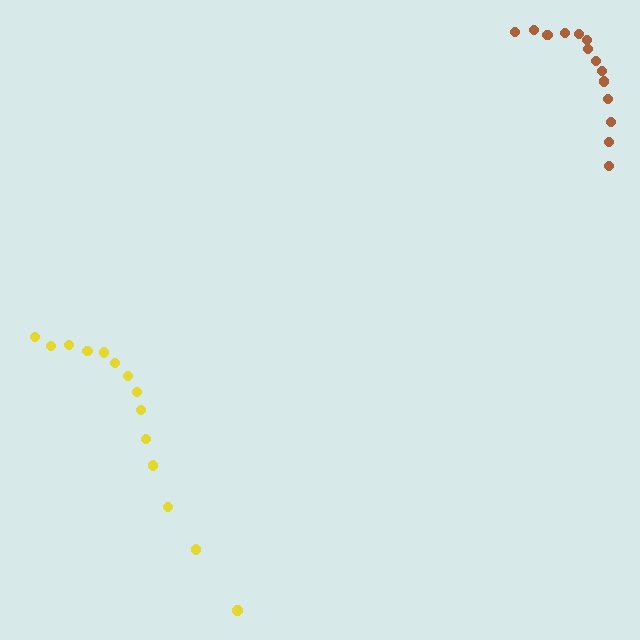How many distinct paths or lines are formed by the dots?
There are 2 distinct paths.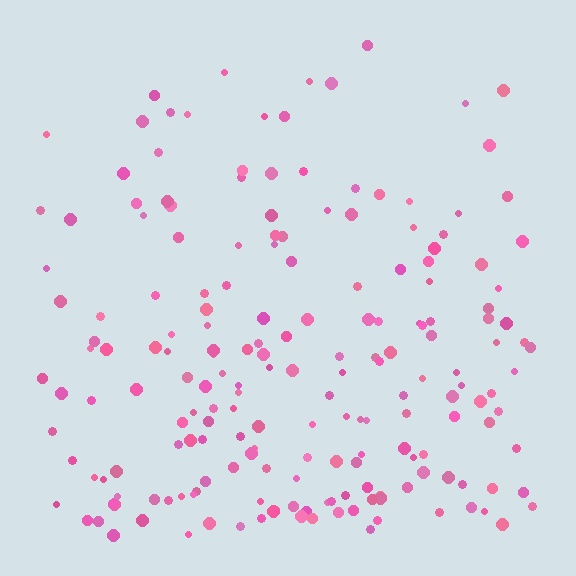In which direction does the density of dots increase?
From top to bottom, with the bottom side densest.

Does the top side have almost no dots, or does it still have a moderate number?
Still a moderate number, just noticeably fewer than the bottom.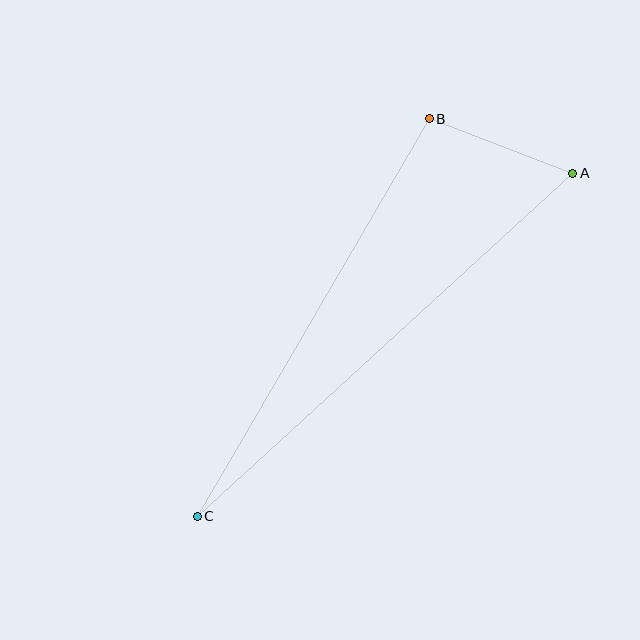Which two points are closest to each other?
Points A and B are closest to each other.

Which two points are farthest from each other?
Points A and C are farthest from each other.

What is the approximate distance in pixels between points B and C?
The distance between B and C is approximately 461 pixels.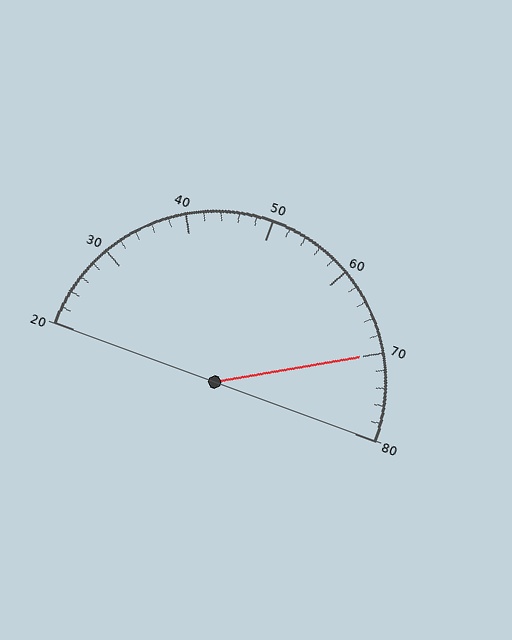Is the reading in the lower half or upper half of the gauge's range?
The reading is in the upper half of the range (20 to 80).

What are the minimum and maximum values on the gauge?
The gauge ranges from 20 to 80.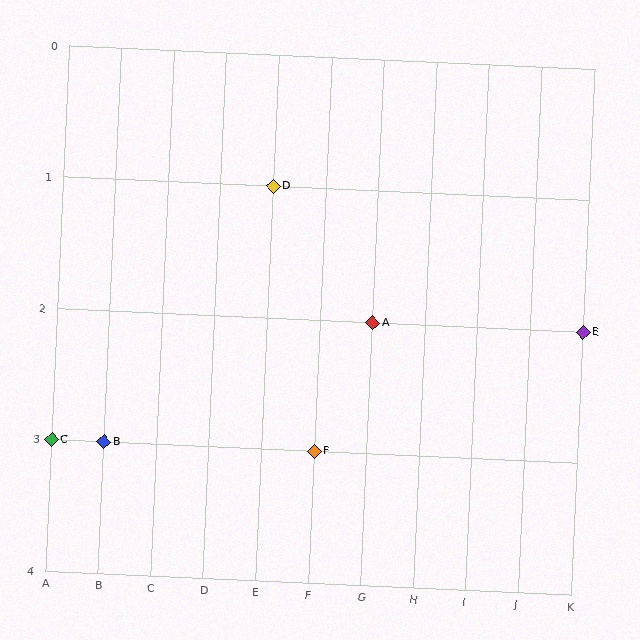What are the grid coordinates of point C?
Point C is at grid coordinates (A, 3).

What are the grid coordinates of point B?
Point B is at grid coordinates (B, 3).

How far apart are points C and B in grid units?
Points C and B are 1 column apart.